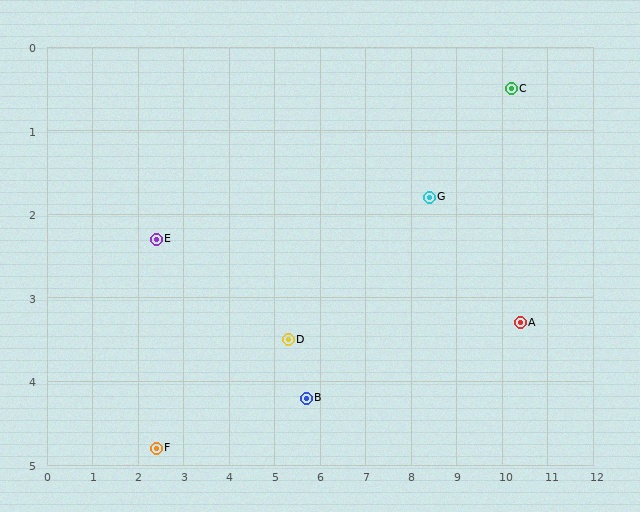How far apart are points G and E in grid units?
Points G and E are about 6.0 grid units apart.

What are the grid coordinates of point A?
Point A is at approximately (10.4, 3.3).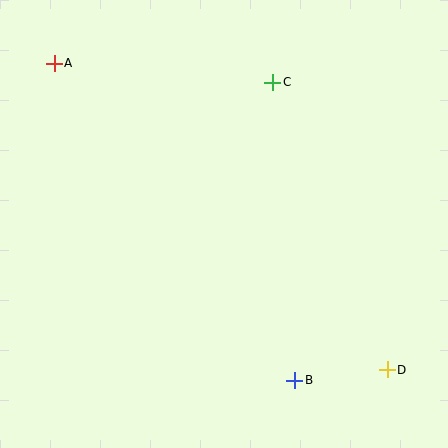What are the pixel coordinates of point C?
Point C is at (273, 82).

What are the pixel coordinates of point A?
Point A is at (54, 63).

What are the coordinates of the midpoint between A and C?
The midpoint between A and C is at (163, 73).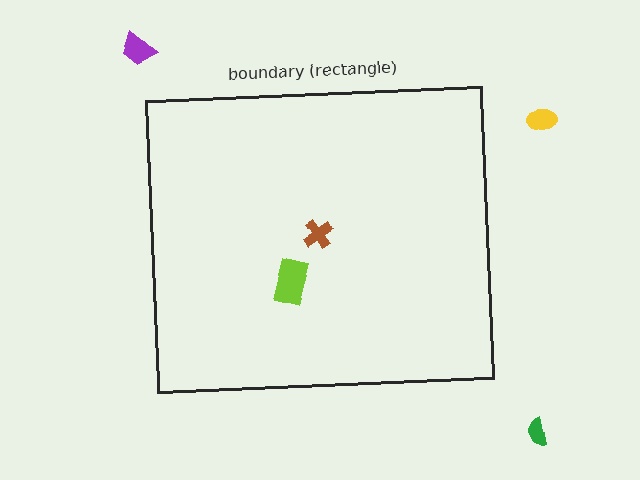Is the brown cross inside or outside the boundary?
Inside.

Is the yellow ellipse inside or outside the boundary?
Outside.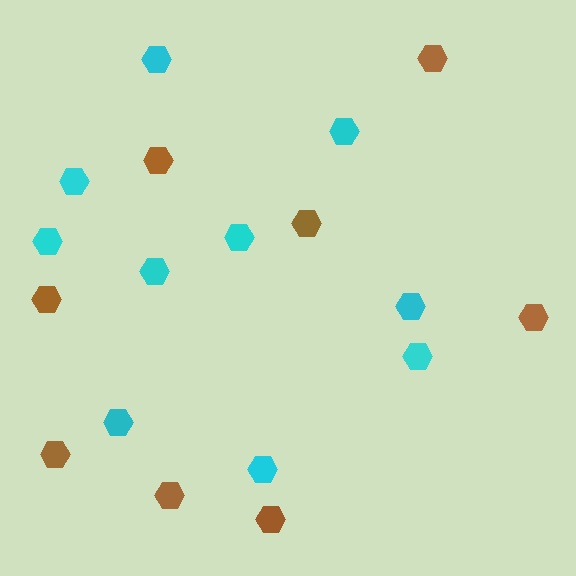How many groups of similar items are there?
There are 2 groups: one group of brown hexagons (8) and one group of cyan hexagons (10).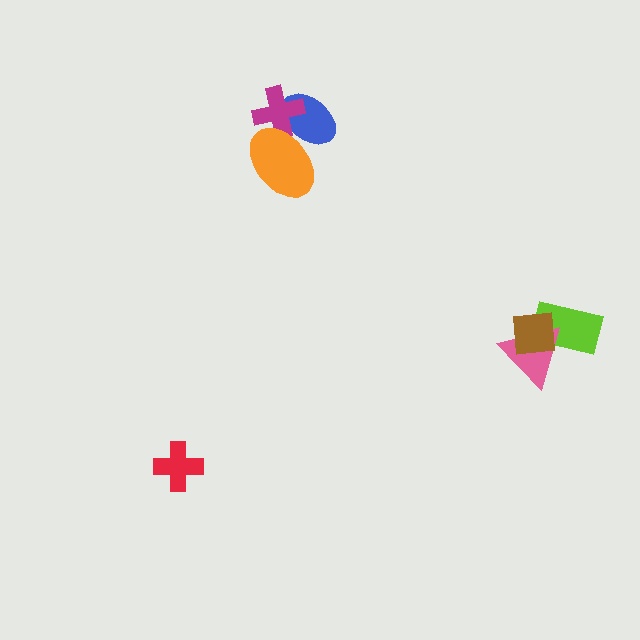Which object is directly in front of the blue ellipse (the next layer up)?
The magenta cross is directly in front of the blue ellipse.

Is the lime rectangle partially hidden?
Yes, it is partially covered by another shape.